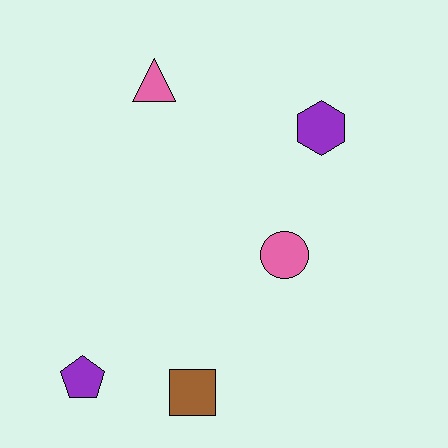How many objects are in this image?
There are 5 objects.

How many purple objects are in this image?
There are 2 purple objects.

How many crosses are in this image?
There are no crosses.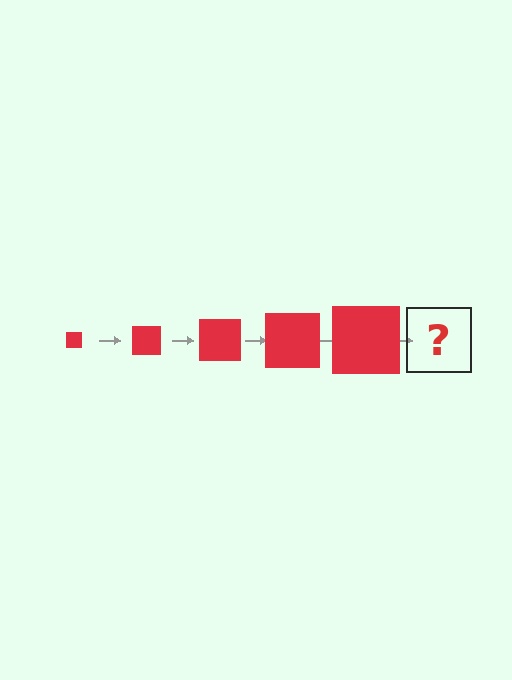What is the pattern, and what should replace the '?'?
The pattern is that the square gets progressively larger each step. The '?' should be a red square, larger than the previous one.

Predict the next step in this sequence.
The next step is a red square, larger than the previous one.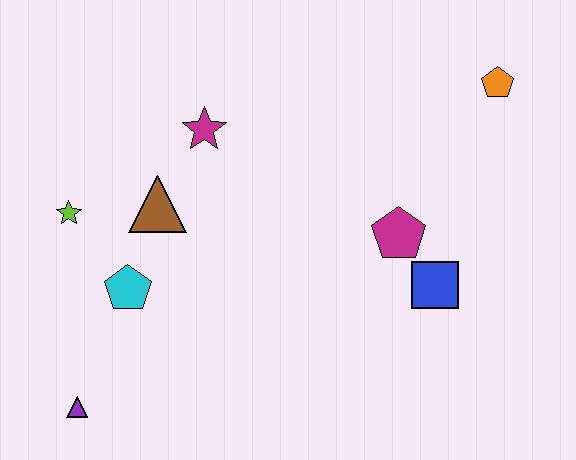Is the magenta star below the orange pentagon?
Yes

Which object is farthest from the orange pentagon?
The purple triangle is farthest from the orange pentagon.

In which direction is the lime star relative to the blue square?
The lime star is to the left of the blue square.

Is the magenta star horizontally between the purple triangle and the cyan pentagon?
No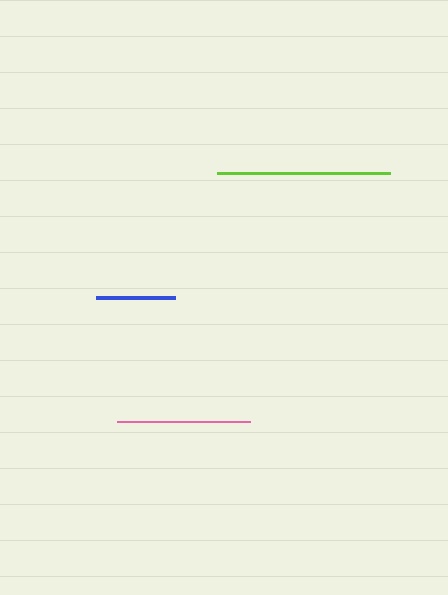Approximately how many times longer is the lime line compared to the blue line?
The lime line is approximately 2.2 times the length of the blue line.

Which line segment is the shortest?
The blue line is the shortest at approximately 78 pixels.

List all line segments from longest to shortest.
From longest to shortest: lime, pink, blue.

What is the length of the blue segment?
The blue segment is approximately 78 pixels long.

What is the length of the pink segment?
The pink segment is approximately 133 pixels long.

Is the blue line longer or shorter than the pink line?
The pink line is longer than the blue line.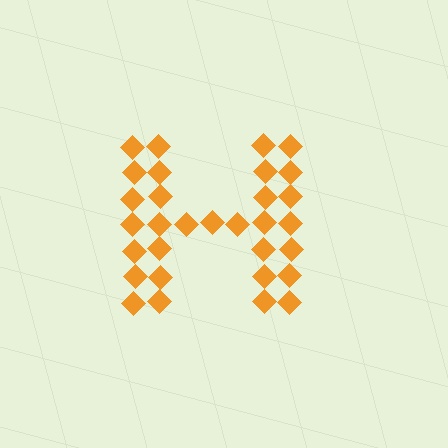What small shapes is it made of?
It is made of small diamonds.